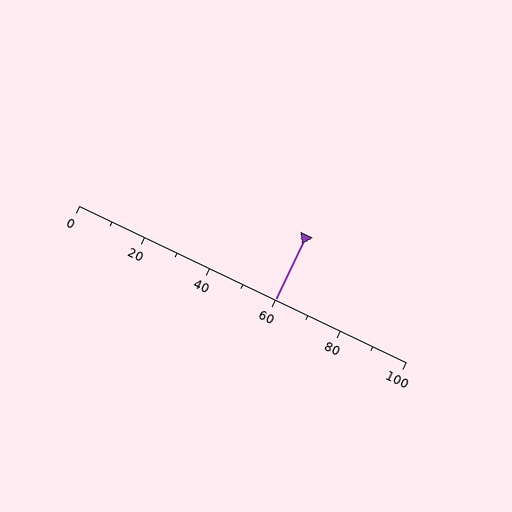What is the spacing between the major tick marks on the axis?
The major ticks are spaced 20 apart.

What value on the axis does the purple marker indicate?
The marker indicates approximately 60.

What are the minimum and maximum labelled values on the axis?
The axis runs from 0 to 100.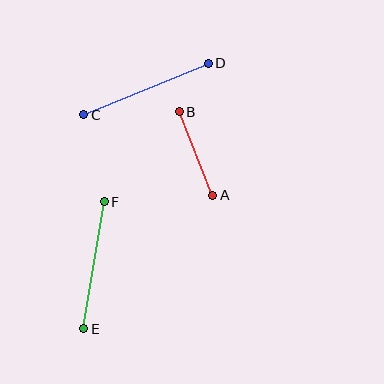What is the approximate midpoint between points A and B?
The midpoint is at approximately (196, 154) pixels.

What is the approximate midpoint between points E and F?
The midpoint is at approximately (94, 265) pixels.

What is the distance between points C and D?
The distance is approximately 135 pixels.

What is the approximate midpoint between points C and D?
The midpoint is at approximately (146, 89) pixels.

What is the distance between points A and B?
The distance is approximately 90 pixels.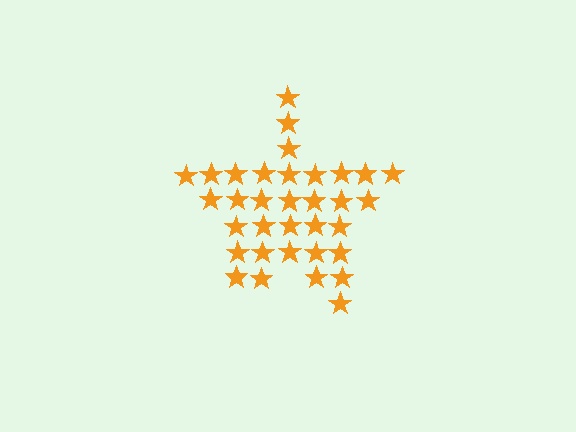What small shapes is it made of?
It is made of small stars.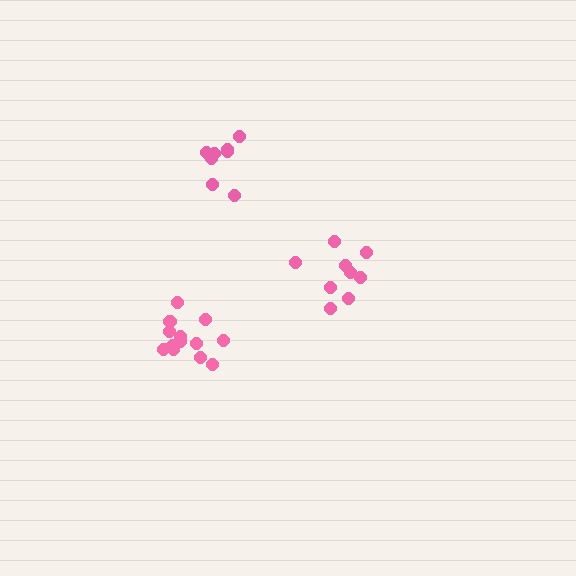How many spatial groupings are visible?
There are 3 spatial groupings.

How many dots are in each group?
Group 1: 9 dots, Group 2: 14 dots, Group 3: 8 dots (31 total).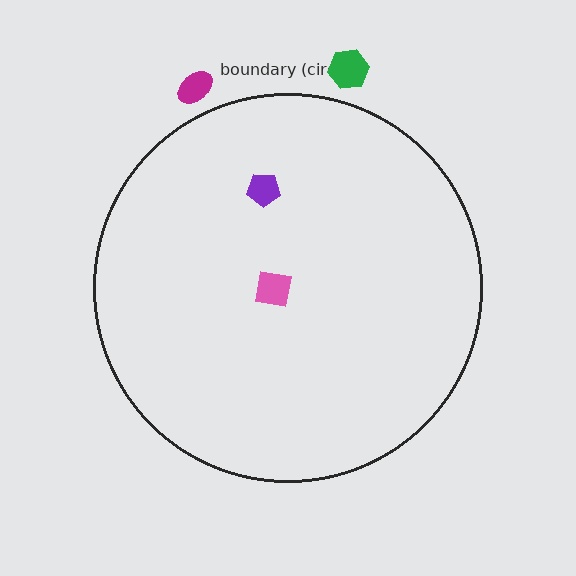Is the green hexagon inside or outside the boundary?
Outside.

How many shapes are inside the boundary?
2 inside, 2 outside.